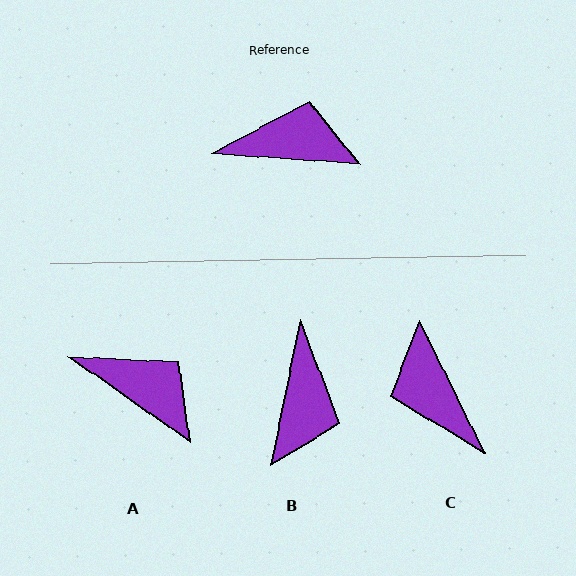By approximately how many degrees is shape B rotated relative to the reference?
Approximately 97 degrees clockwise.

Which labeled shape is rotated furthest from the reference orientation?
C, about 120 degrees away.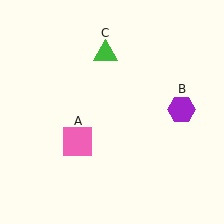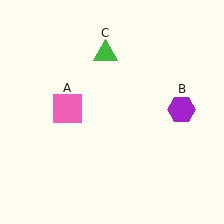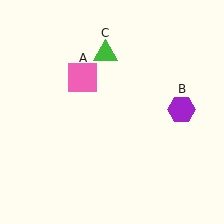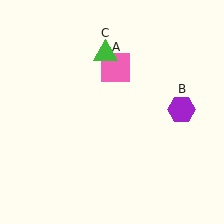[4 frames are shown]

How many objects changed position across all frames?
1 object changed position: pink square (object A).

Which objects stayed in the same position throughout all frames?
Purple hexagon (object B) and green triangle (object C) remained stationary.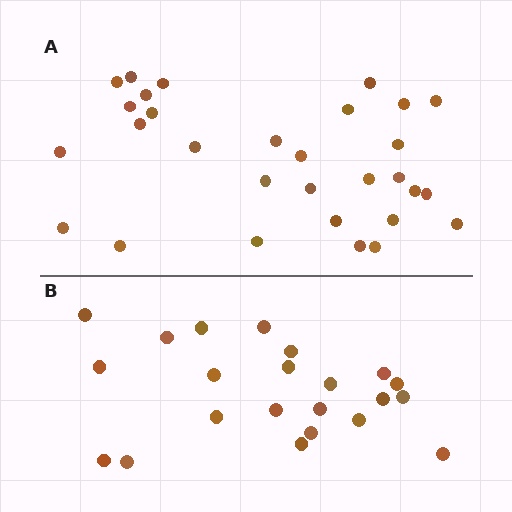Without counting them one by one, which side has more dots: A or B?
Region A (the top region) has more dots.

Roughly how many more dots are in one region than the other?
Region A has roughly 8 or so more dots than region B.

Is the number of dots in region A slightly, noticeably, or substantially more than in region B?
Region A has noticeably more, but not dramatically so. The ratio is roughly 1.4 to 1.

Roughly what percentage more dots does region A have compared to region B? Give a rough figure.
About 35% more.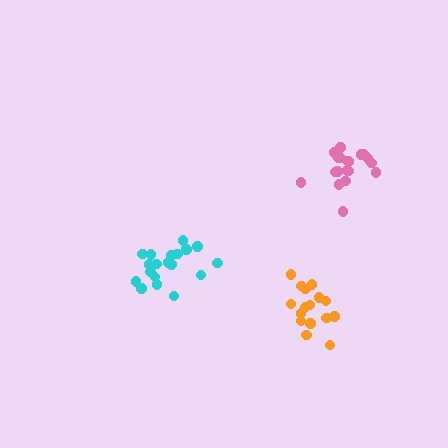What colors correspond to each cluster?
The clusters are colored: pink, cyan, orange.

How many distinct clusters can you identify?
There are 3 distinct clusters.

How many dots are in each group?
Group 1: 18 dots, Group 2: 19 dots, Group 3: 16 dots (53 total).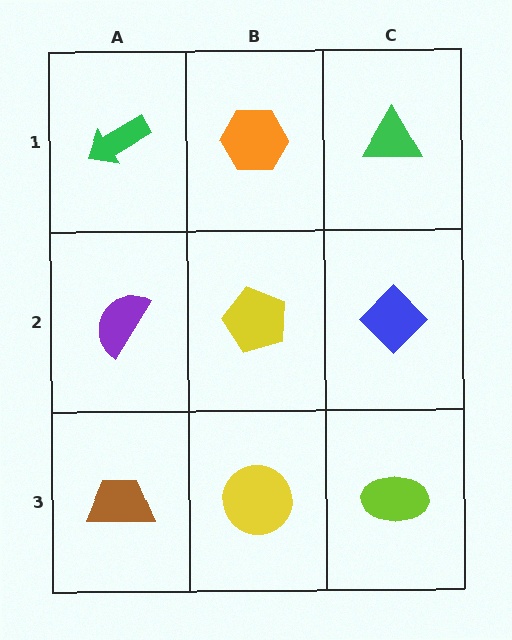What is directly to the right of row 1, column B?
A green triangle.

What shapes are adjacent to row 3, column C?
A blue diamond (row 2, column C), a yellow circle (row 3, column B).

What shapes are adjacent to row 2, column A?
A green arrow (row 1, column A), a brown trapezoid (row 3, column A), a yellow pentagon (row 2, column B).